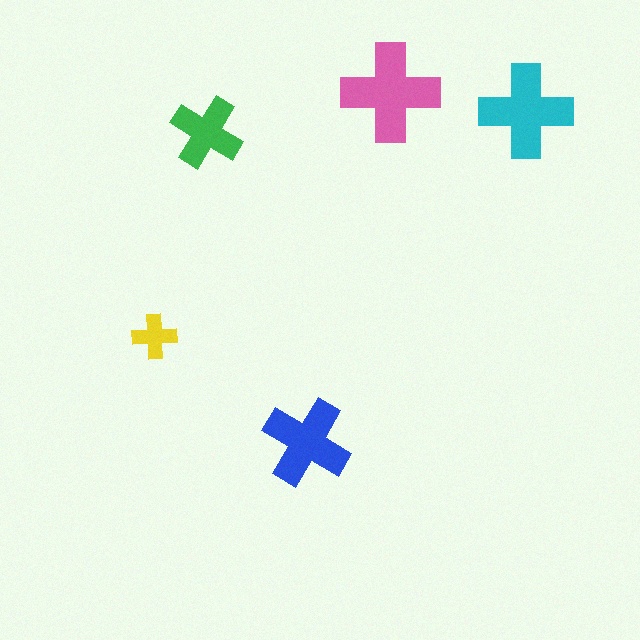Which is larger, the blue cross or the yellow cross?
The blue one.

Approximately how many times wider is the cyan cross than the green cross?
About 1.5 times wider.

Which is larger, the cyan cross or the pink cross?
The pink one.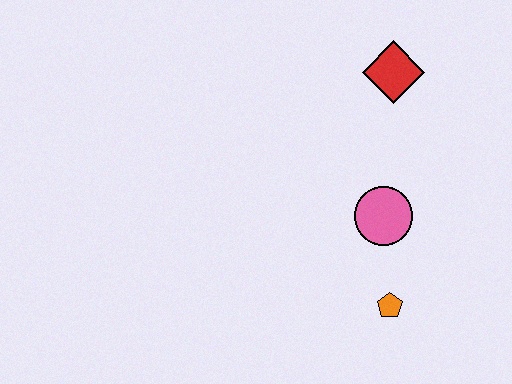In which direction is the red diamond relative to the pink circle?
The red diamond is above the pink circle.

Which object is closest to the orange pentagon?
The pink circle is closest to the orange pentagon.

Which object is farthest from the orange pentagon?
The red diamond is farthest from the orange pentagon.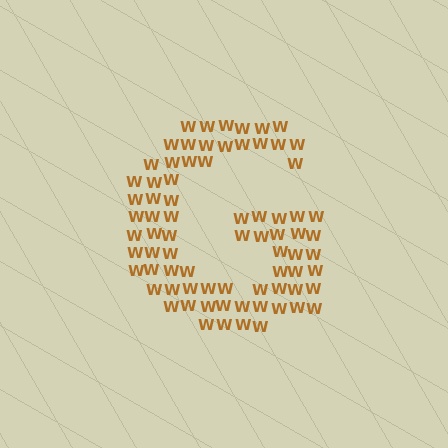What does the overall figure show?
The overall figure shows the letter G.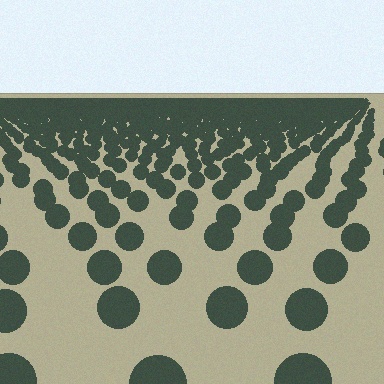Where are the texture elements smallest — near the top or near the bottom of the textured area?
Near the top.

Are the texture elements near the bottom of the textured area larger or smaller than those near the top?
Larger. Near the bottom, elements are closer to the viewer and appear at a bigger on-screen size.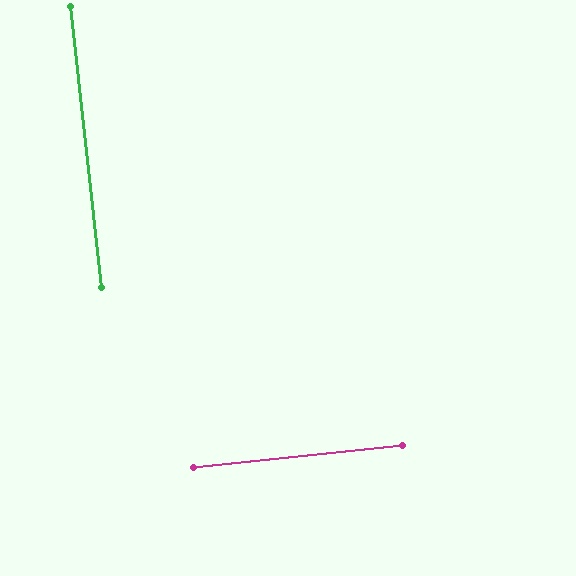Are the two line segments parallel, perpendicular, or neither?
Perpendicular — they meet at approximately 90°.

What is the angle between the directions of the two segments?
Approximately 90 degrees.